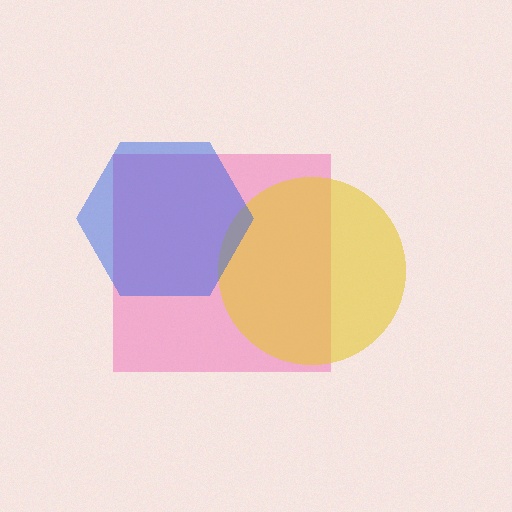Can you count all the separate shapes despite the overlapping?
Yes, there are 3 separate shapes.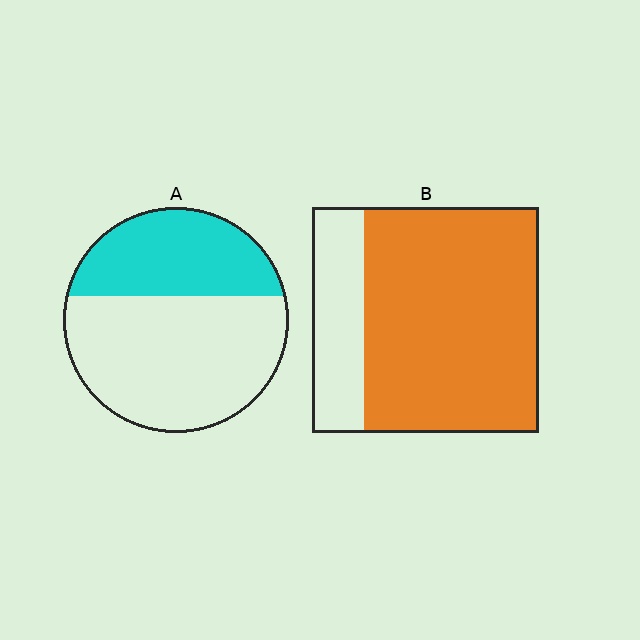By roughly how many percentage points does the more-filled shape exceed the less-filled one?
By roughly 40 percentage points (B over A).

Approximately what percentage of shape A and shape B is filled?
A is approximately 35% and B is approximately 75%.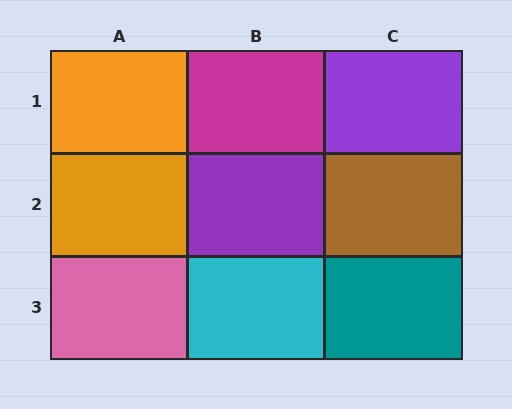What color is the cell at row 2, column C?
Brown.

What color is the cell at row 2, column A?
Orange.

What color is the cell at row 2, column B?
Purple.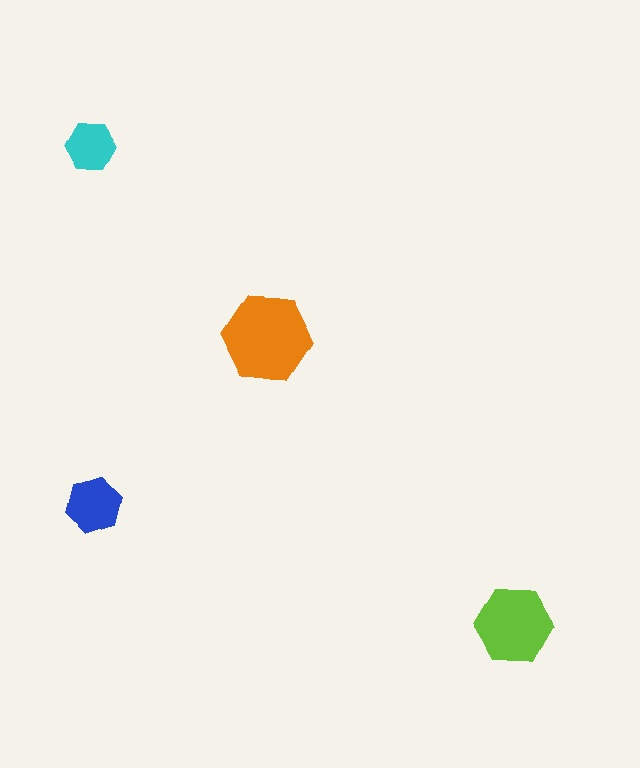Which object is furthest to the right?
The lime hexagon is rightmost.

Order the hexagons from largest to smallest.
the orange one, the lime one, the blue one, the cyan one.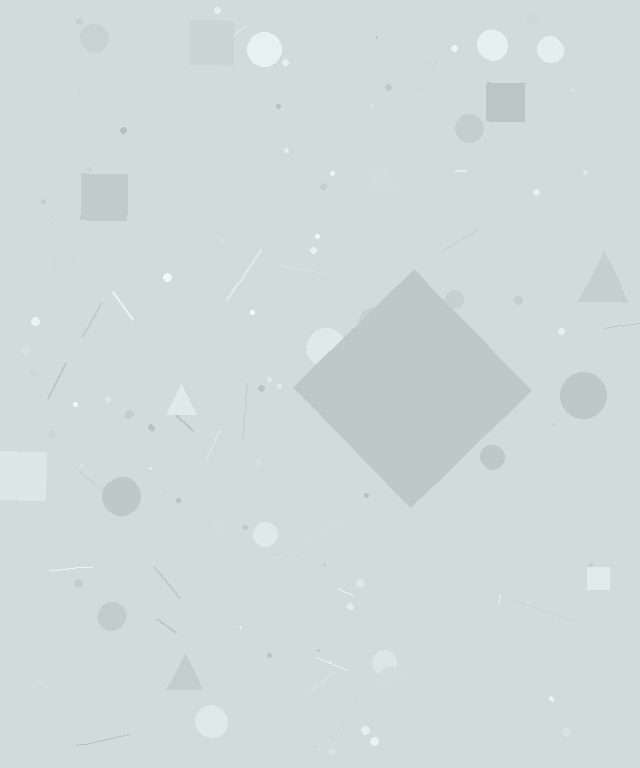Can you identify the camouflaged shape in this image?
The camouflaged shape is a diamond.